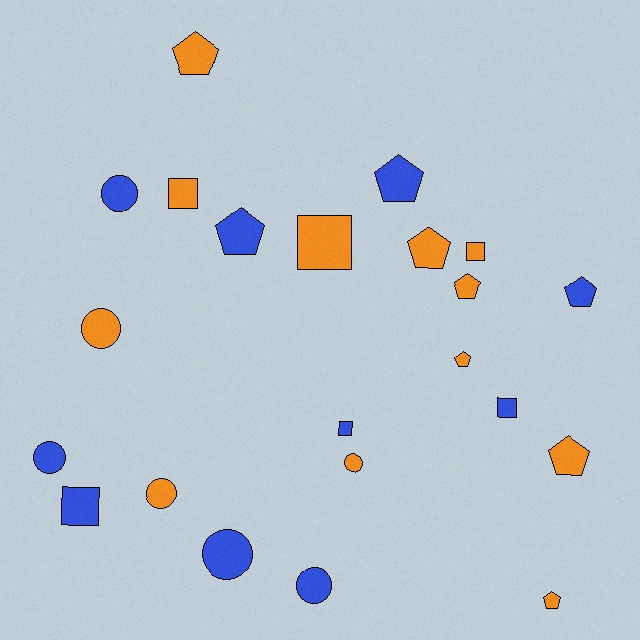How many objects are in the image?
There are 22 objects.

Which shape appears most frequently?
Pentagon, with 9 objects.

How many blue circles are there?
There are 4 blue circles.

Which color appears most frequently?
Orange, with 12 objects.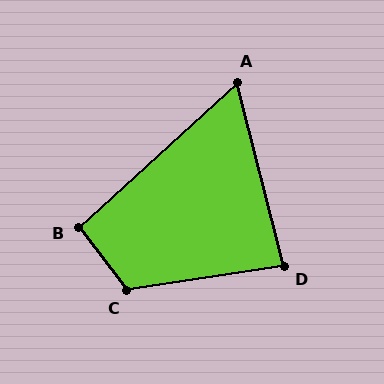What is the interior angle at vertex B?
Approximately 96 degrees (obtuse).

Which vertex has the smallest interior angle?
A, at approximately 62 degrees.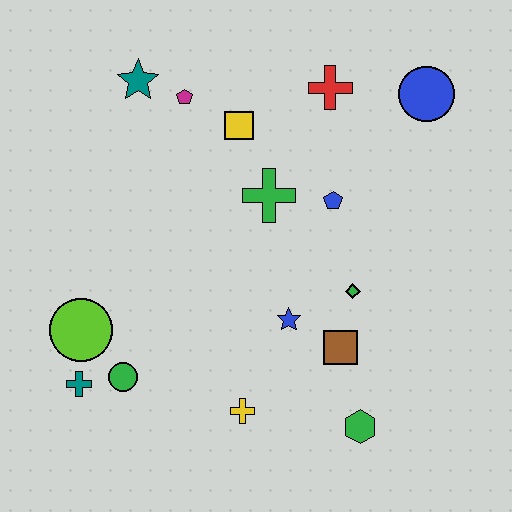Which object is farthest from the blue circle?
The teal cross is farthest from the blue circle.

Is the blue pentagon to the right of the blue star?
Yes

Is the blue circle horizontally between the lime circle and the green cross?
No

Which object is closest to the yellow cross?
The blue star is closest to the yellow cross.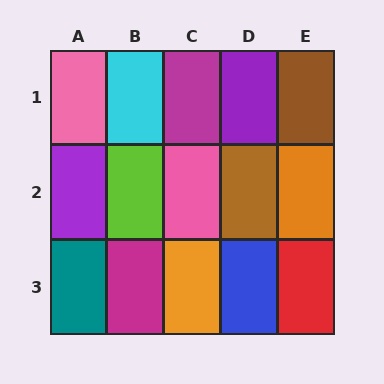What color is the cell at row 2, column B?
Lime.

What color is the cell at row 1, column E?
Brown.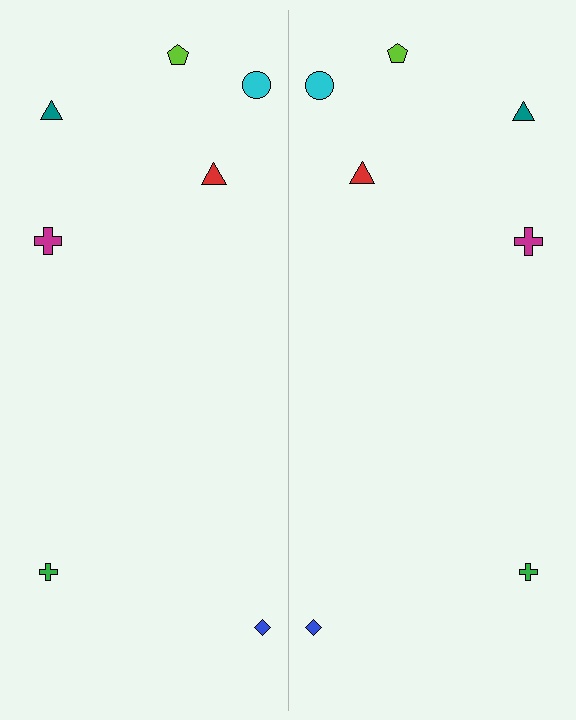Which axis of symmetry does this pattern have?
The pattern has a vertical axis of symmetry running through the center of the image.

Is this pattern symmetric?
Yes, this pattern has bilateral (reflection) symmetry.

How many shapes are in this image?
There are 14 shapes in this image.